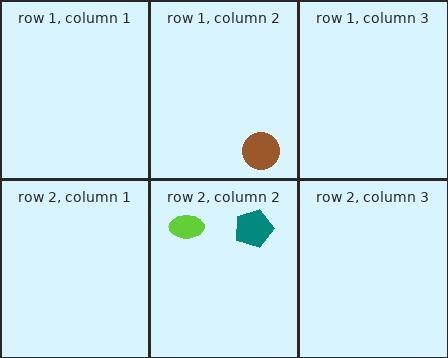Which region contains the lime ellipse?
The row 2, column 2 region.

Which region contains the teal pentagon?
The row 2, column 2 region.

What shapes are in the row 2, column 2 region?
The teal pentagon, the lime ellipse.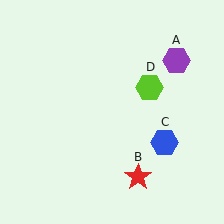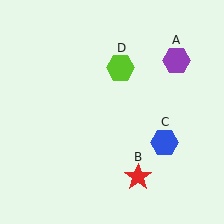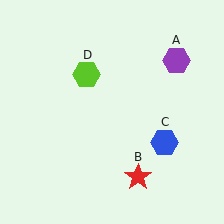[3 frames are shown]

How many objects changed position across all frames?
1 object changed position: lime hexagon (object D).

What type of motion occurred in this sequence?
The lime hexagon (object D) rotated counterclockwise around the center of the scene.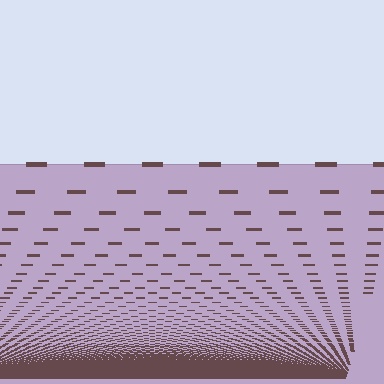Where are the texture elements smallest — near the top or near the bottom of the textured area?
Near the bottom.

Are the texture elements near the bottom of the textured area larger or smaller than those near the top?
Smaller. The gradient is inverted — elements near the bottom are smaller and denser.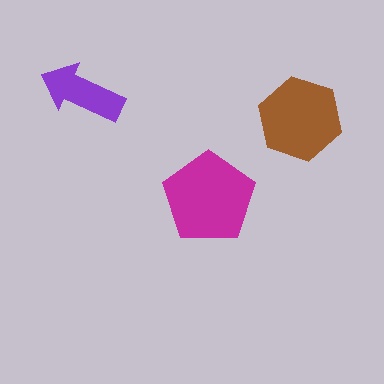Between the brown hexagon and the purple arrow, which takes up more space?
The brown hexagon.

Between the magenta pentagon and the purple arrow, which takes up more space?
The magenta pentagon.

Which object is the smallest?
The purple arrow.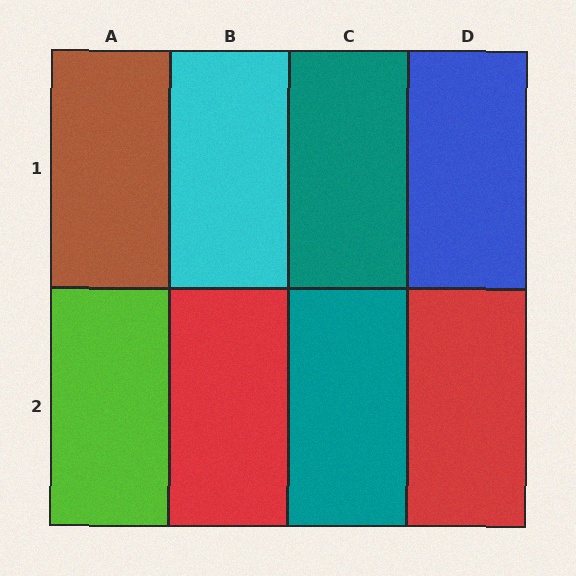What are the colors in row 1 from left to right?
Brown, cyan, teal, blue.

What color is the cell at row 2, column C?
Teal.